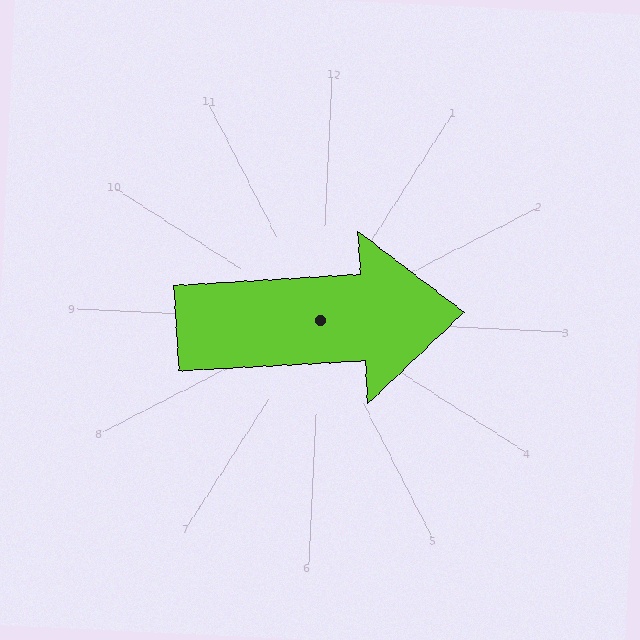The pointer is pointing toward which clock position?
Roughly 3 o'clock.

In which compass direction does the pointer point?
East.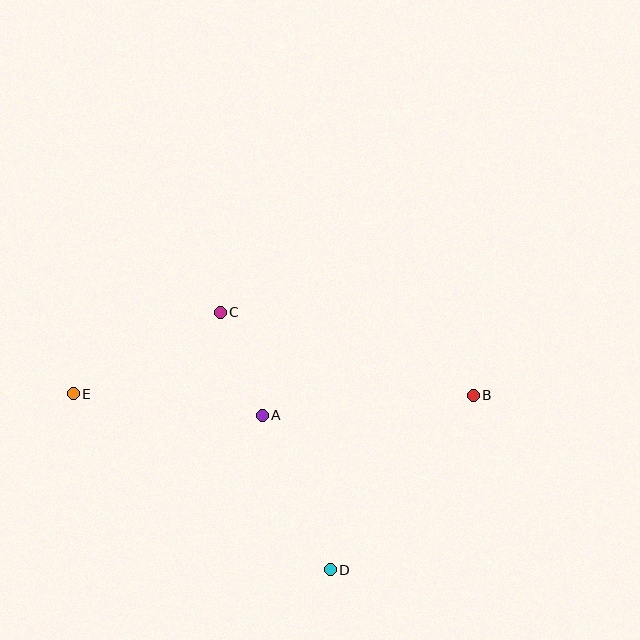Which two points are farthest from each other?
Points B and E are farthest from each other.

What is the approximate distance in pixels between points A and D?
The distance between A and D is approximately 169 pixels.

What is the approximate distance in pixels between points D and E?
The distance between D and E is approximately 311 pixels.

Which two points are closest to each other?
Points A and C are closest to each other.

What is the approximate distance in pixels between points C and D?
The distance between C and D is approximately 280 pixels.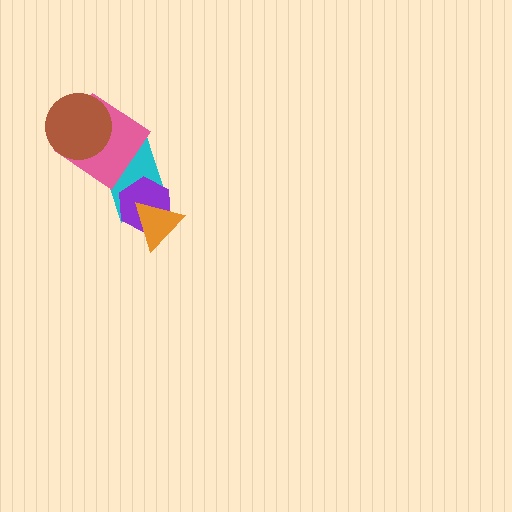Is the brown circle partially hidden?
No, no other shape covers it.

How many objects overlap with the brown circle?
1 object overlaps with the brown circle.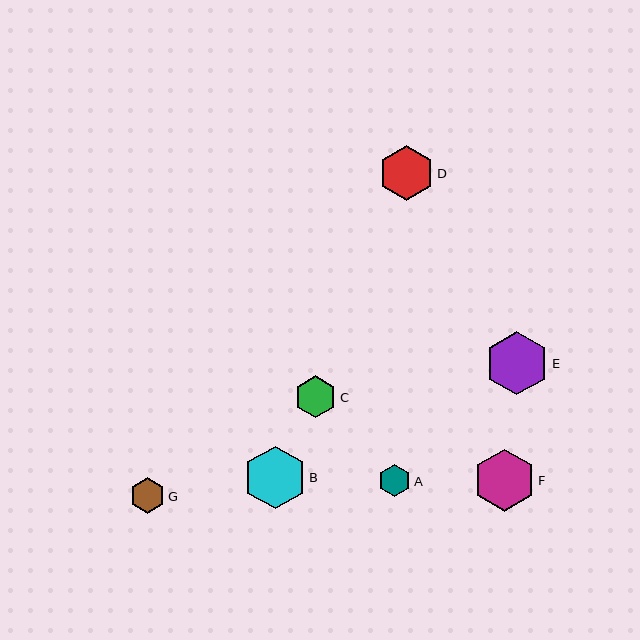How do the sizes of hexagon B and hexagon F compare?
Hexagon B and hexagon F are approximately the same size.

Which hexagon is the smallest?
Hexagon A is the smallest with a size of approximately 32 pixels.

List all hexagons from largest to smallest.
From largest to smallest: E, B, F, D, C, G, A.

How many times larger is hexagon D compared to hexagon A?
Hexagon D is approximately 1.7 times the size of hexagon A.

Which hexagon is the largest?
Hexagon E is the largest with a size of approximately 63 pixels.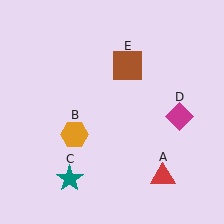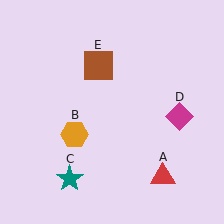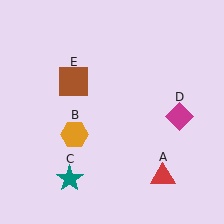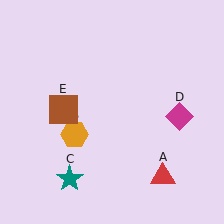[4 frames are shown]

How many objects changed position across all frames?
1 object changed position: brown square (object E).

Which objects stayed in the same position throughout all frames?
Red triangle (object A) and orange hexagon (object B) and teal star (object C) and magenta diamond (object D) remained stationary.